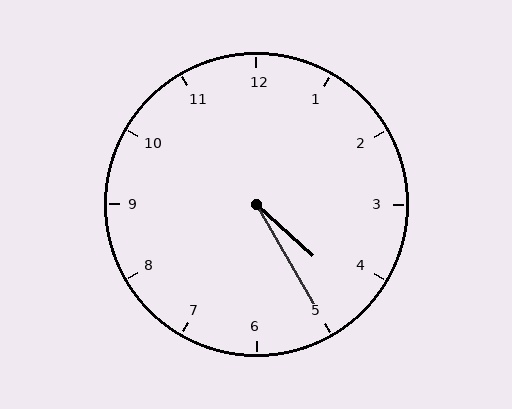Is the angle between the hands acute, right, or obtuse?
It is acute.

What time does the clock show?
4:25.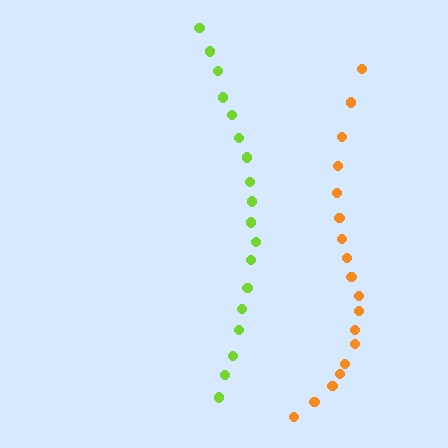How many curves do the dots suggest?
There are 2 distinct paths.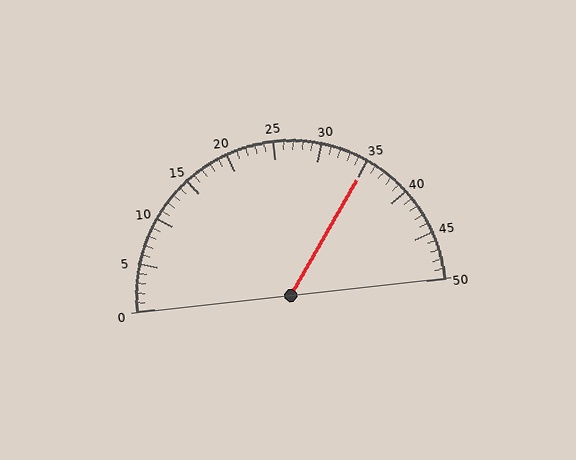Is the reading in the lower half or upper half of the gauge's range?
The reading is in the upper half of the range (0 to 50).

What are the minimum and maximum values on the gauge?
The gauge ranges from 0 to 50.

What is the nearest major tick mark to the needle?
The nearest major tick mark is 35.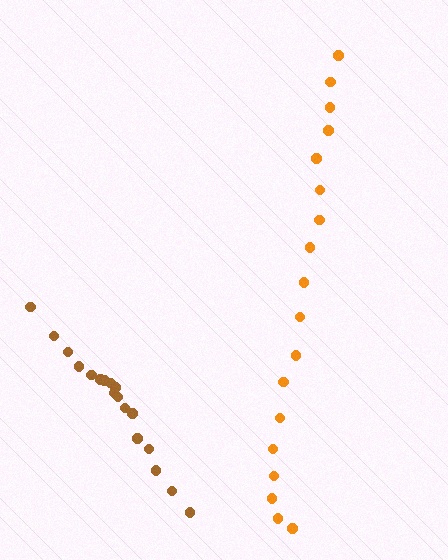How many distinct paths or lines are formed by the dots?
There are 2 distinct paths.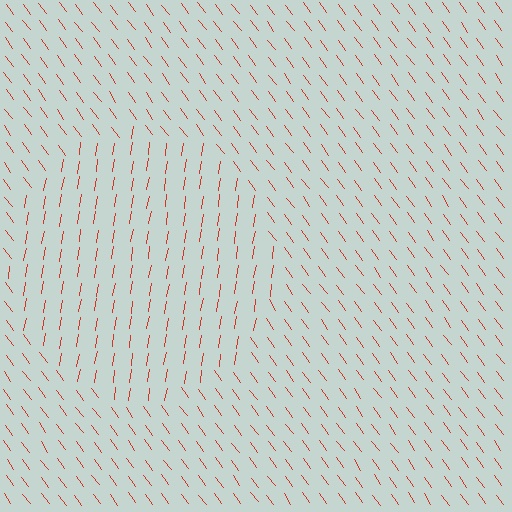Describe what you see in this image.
The image is filled with small red line segments. A circle region in the image has lines oriented differently from the surrounding lines, creating a visible texture boundary.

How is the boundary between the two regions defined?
The boundary is defined purely by a change in line orientation (approximately 45 degrees difference). All lines are the same color and thickness.